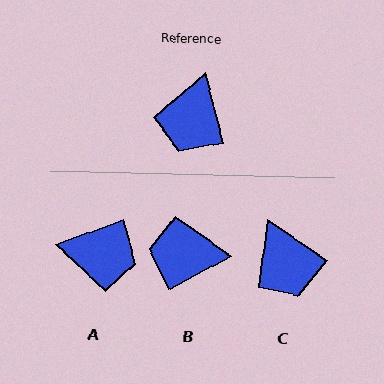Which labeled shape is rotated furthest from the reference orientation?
A, about 95 degrees away.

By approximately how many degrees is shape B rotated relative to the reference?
Approximately 77 degrees clockwise.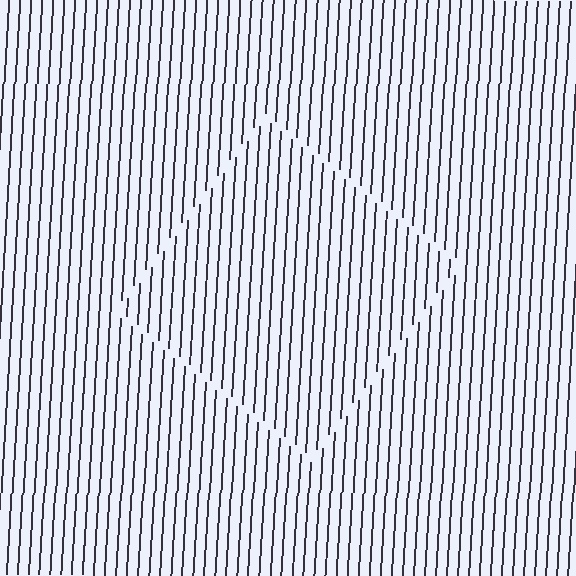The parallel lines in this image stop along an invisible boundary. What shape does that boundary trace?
An illusory square. The interior of the shape contains the same grating, shifted by half a period — the contour is defined by the phase discontinuity where line-ends from the inner and outer gratings abut.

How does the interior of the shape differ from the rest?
The interior of the shape contains the same grating, shifted by half a period — the contour is defined by the phase discontinuity where line-ends from the inner and outer gratings abut.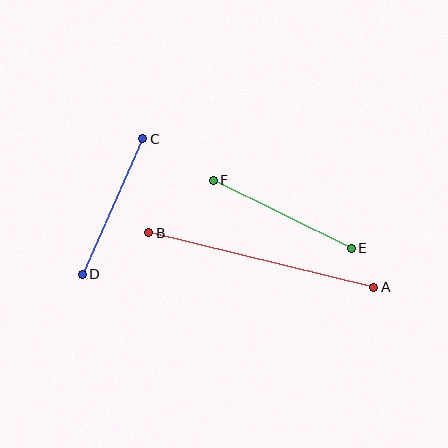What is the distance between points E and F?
The distance is approximately 154 pixels.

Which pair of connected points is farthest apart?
Points A and B are farthest apart.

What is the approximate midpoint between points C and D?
The midpoint is at approximately (113, 207) pixels.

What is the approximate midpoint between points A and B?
The midpoint is at approximately (261, 260) pixels.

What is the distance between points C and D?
The distance is approximately 149 pixels.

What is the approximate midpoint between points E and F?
The midpoint is at approximately (282, 214) pixels.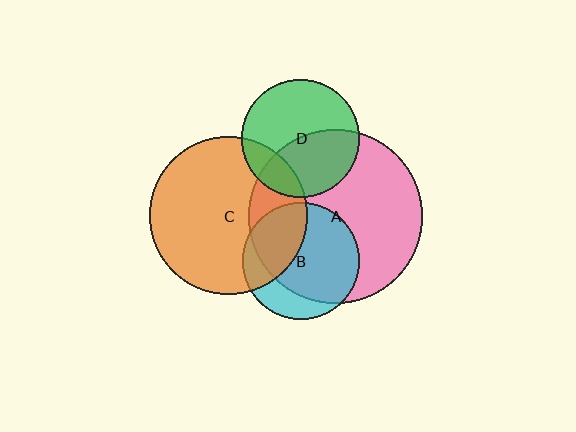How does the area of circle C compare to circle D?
Approximately 1.8 times.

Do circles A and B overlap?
Yes.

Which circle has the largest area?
Circle A (pink).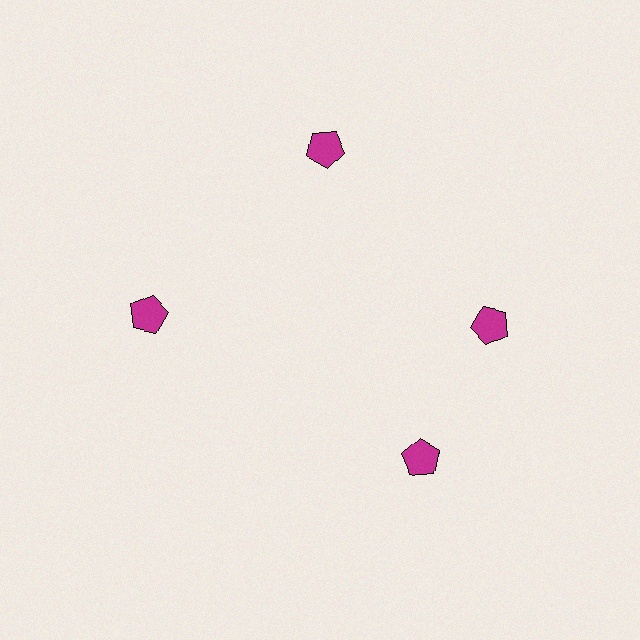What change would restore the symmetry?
The symmetry would be restored by rotating it back into even spacing with its neighbors so that all 4 pentagons sit at equal angles and equal distance from the center.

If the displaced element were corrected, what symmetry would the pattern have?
It would have 4-fold rotational symmetry — the pattern would map onto itself every 90 degrees.